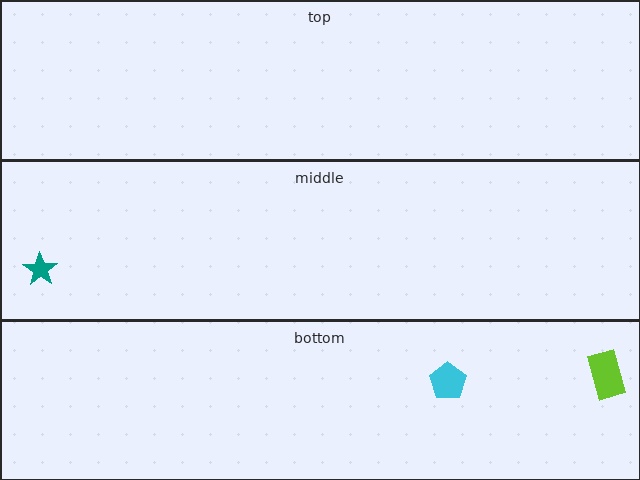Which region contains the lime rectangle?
The bottom region.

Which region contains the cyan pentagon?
The bottom region.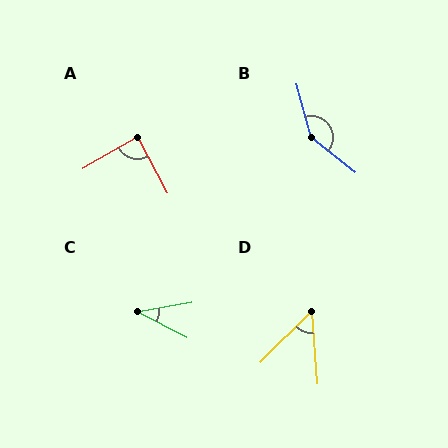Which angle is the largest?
B, at approximately 144 degrees.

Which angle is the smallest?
C, at approximately 37 degrees.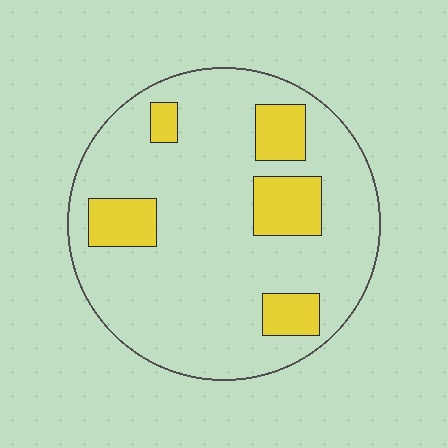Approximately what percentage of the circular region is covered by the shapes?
Approximately 20%.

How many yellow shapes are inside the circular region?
5.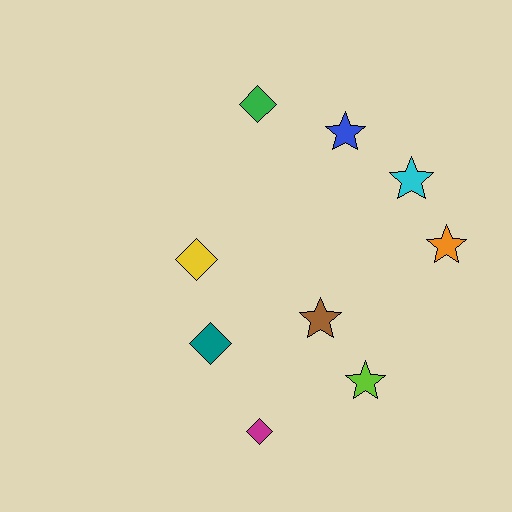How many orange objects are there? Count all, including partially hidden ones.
There is 1 orange object.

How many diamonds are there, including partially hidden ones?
There are 4 diamonds.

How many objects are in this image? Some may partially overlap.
There are 9 objects.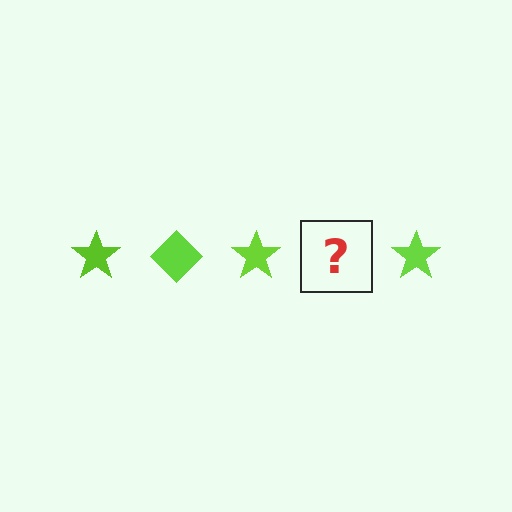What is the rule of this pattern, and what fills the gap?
The rule is that the pattern cycles through star, diamond shapes in lime. The gap should be filled with a lime diamond.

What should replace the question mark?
The question mark should be replaced with a lime diamond.